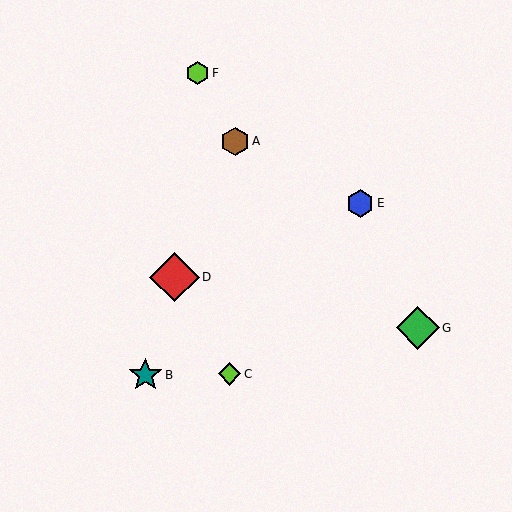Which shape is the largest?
The red diamond (labeled D) is the largest.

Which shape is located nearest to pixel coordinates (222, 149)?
The brown hexagon (labeled A) at (235, 141) is nearest to that location.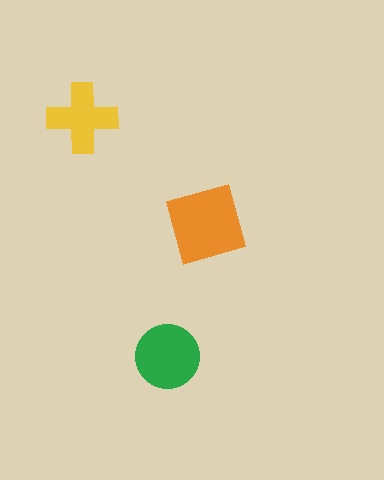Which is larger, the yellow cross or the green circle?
The green circle.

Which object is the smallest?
The yellow cross.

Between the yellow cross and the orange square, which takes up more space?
The orange square.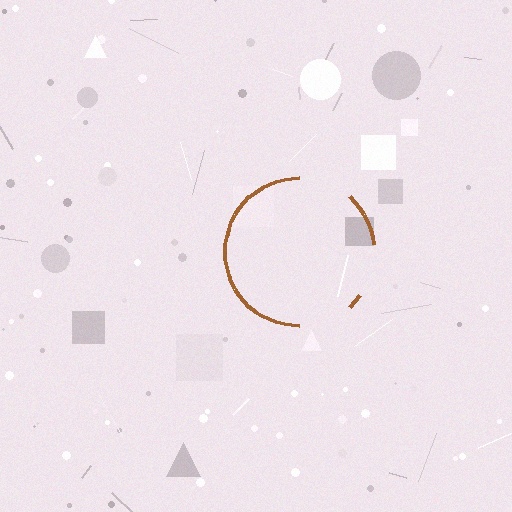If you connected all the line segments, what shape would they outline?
They would outline a circle.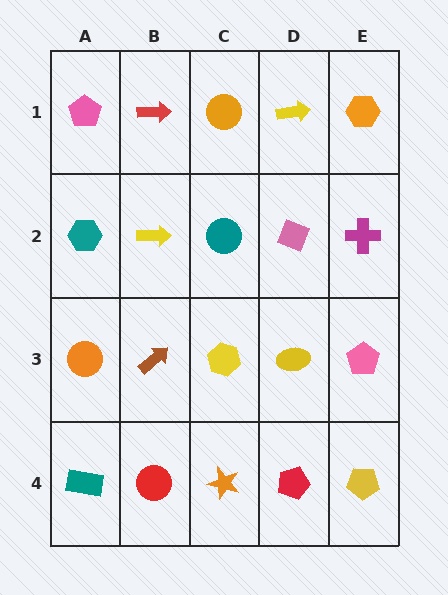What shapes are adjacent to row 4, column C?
A yellow hexagon (row 3, column C), a red circle (row 4, column B), a red pentagon (row 4, column D).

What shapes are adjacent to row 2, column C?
An orange circle (row 1, column C), a yellow hexagon (row 3, column C), a yellow arrow (row 2, column B), a pink diamond (row 2, column D).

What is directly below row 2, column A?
An orange circle.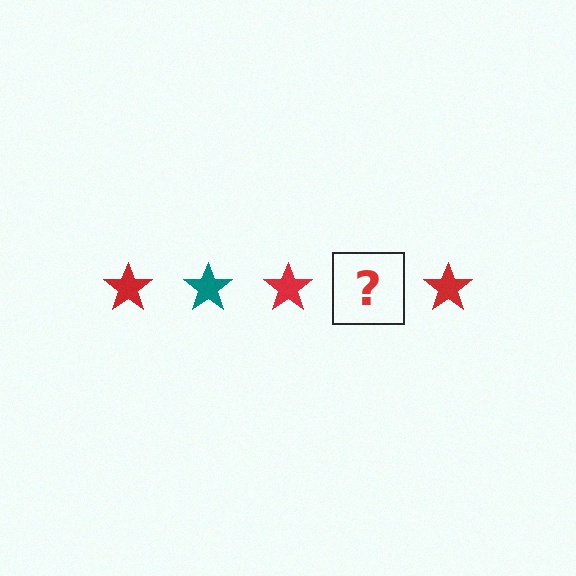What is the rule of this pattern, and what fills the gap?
The rule is that the pattern cycles through red, teal stars. The gap should be filled with a teal star.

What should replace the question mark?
The question mark should be replaced with a teal star.